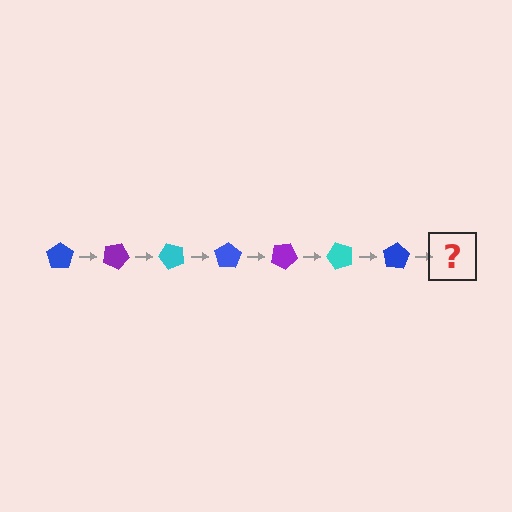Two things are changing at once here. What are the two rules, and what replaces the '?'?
The two rules are that it rotates 25 degrees each step and the color cycles through blue, purple, and cyan. The '?' should be a purple pentagon, rotated 175 degrees from the start.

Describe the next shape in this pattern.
It should be a purple pentagon, rotated 175 degrees from the start.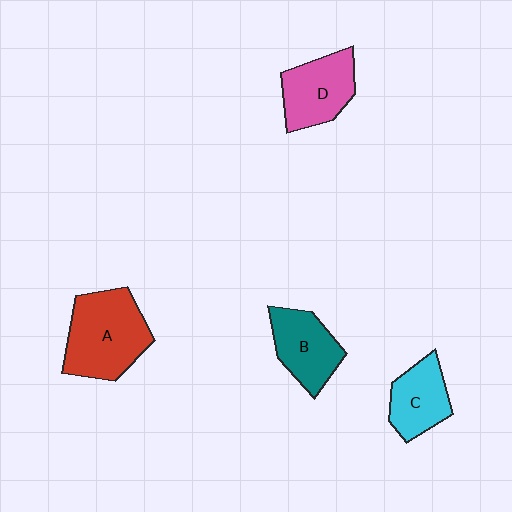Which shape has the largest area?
Shape A (red).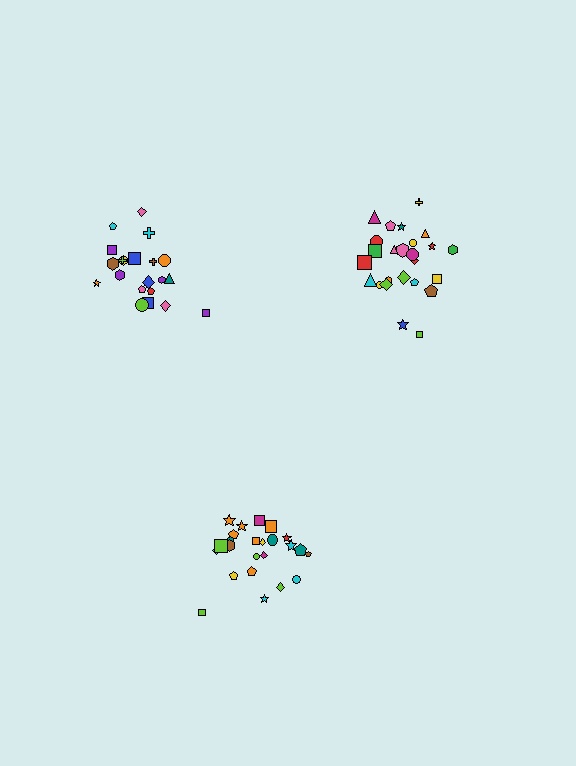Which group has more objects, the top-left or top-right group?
The top-right group.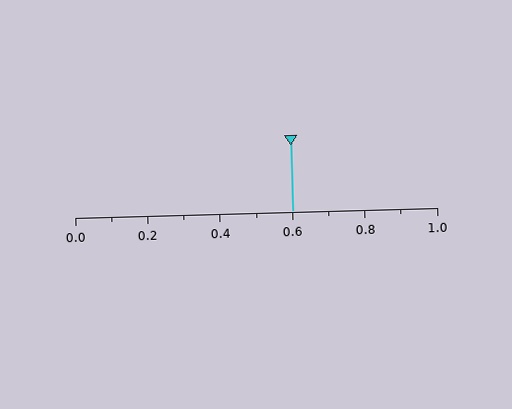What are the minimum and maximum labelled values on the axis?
The axis runs from 0.0 to 1.0.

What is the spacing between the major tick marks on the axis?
The major ticks are spaced 0.2 apart.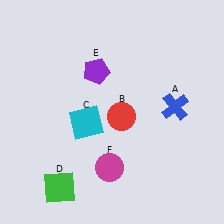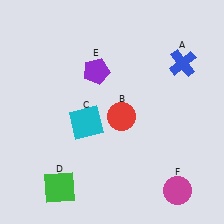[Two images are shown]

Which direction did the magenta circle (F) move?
The magenta circle (F) moved right.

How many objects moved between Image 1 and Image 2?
2 objects moved between the two images.